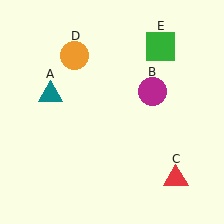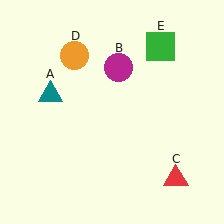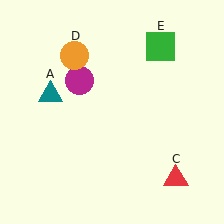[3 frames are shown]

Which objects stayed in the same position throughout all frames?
Teal triangle (object A) and red triangle (object C) and orange circle (object D) and green square (object E) remained stationary.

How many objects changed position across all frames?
1 object changed position: magenta circle (object B).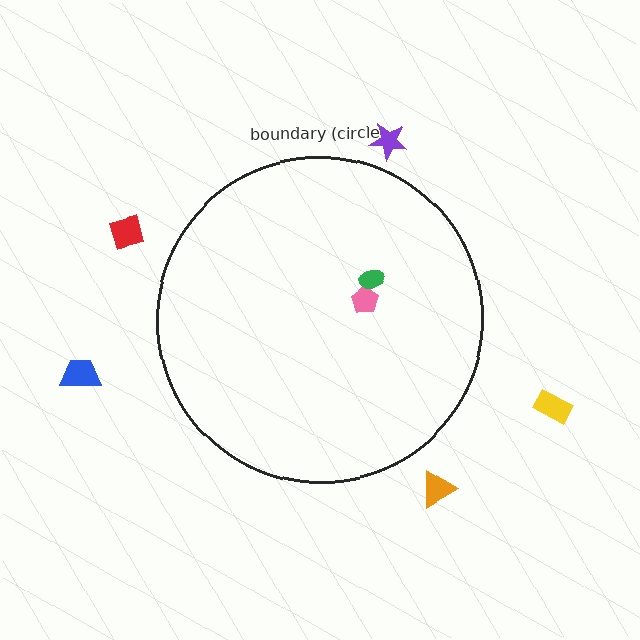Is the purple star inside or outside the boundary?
Outside.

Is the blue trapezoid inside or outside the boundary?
Outside.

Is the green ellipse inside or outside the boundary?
Inside.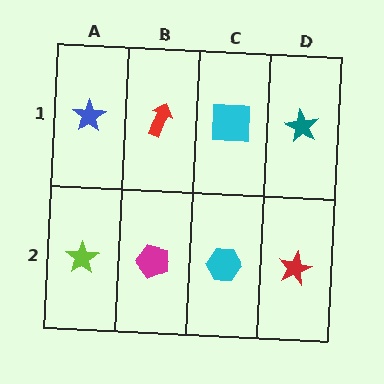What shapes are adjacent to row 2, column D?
A teal star (row 1, column D), a cyan hexagon (row 2, column C).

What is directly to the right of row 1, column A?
A red arrow.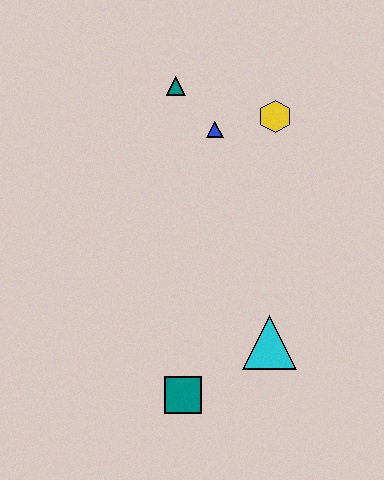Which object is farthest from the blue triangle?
The teal square is farthest from the blue triangle.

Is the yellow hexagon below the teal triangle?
Yes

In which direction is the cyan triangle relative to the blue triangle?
The cyan triangle is below the blue triangle.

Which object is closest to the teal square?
The cyan triangle is closest to the teal square.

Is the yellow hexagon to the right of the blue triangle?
Yes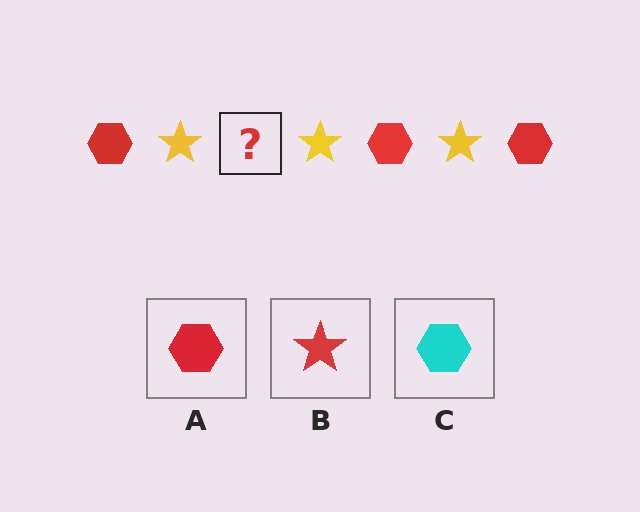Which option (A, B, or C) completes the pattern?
A.